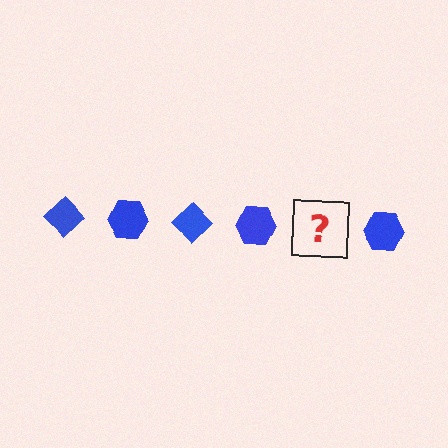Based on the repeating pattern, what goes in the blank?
The blank should be a blue diamond.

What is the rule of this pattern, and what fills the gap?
The rule is that the pattern cycles through diamond, hexagon shapes in blue. The gap should be filled with a blue diamond.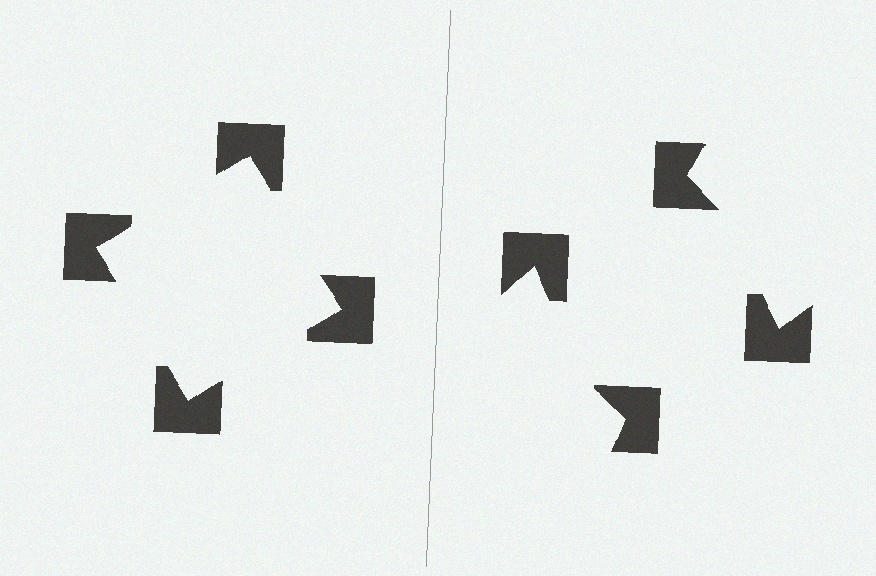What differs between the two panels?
The notched squares are positioned identically on both sides; only the wedge orientations differ. On the left they align to a square; on the right they are misaligned.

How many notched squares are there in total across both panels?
8 — 4 on each side.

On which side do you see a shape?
An illusory square appears on the left side. On the right side the wedge cuts are rotated, so no coherent shape forms.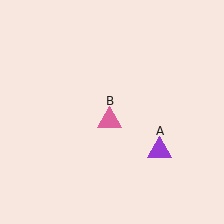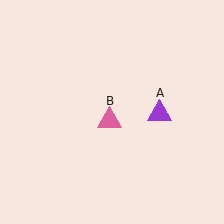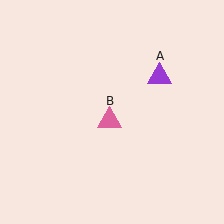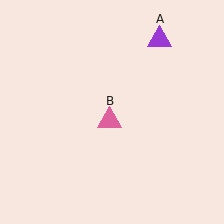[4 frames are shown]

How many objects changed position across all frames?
1 object changed position: purple triangle (object A).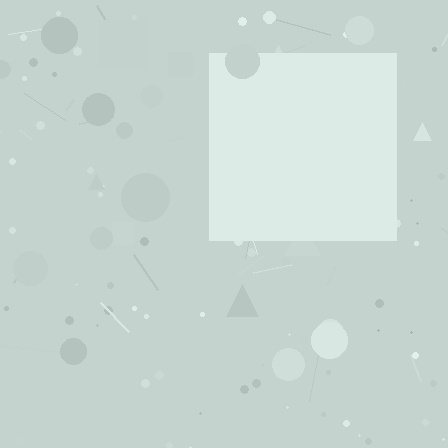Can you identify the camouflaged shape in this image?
The camouflaged shape is a square.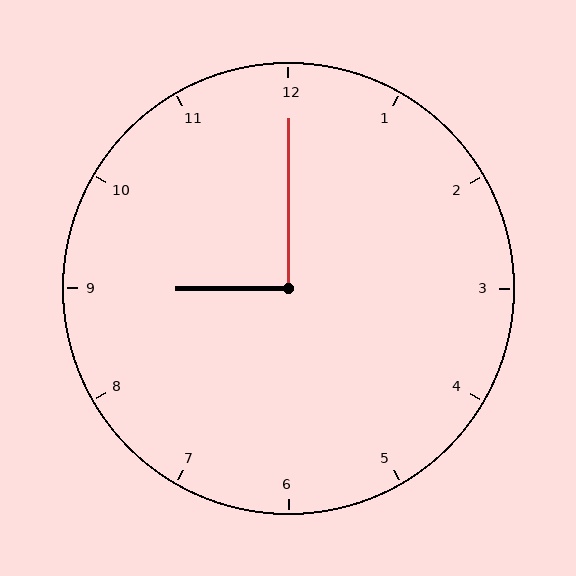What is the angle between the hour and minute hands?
Approximately 90 degrees.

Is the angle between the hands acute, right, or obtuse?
It is right.